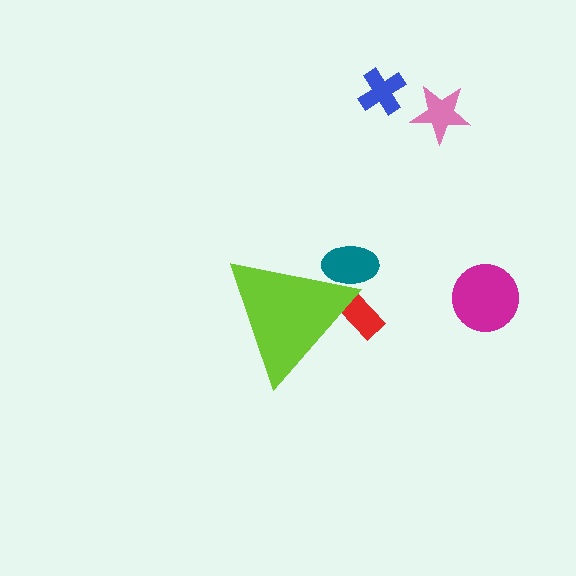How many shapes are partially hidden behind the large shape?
2 shapes are partially hidden.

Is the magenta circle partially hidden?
No, the magenta circle is fully visible.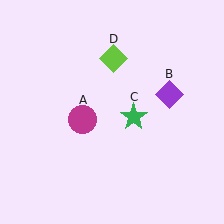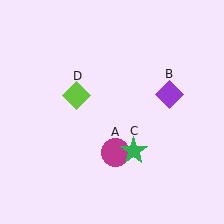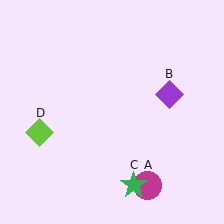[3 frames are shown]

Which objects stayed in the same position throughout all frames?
Purple diamond (object B) remained stationary.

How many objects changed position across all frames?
3 objects changed position: magenta circle (object A), green star (object C), lime diamond (object D).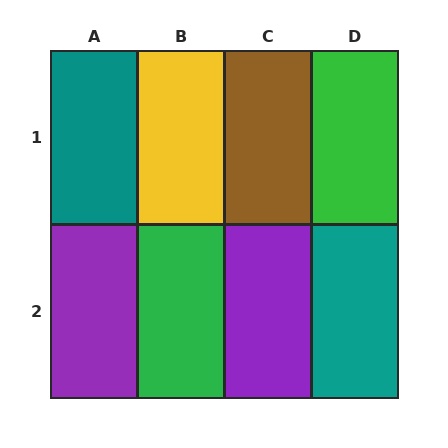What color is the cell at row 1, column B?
Yellow.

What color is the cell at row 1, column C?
Brown.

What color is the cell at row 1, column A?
Teal.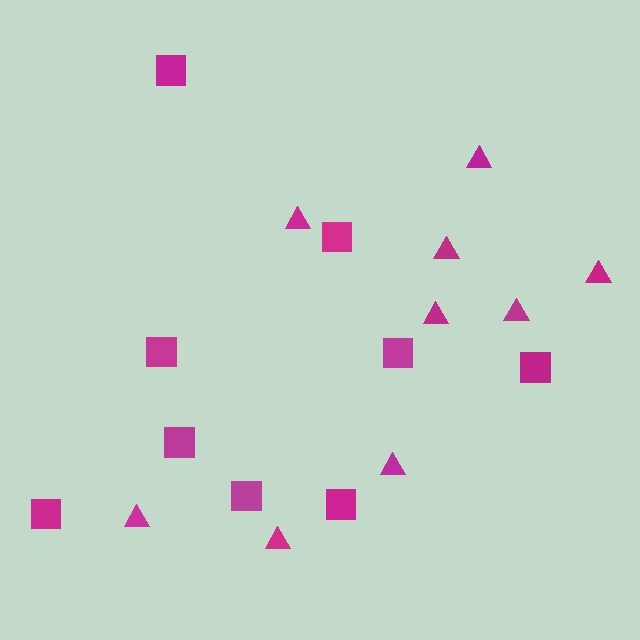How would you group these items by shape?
There are 2 groups: one group of triangles (9) and one group of squares (9).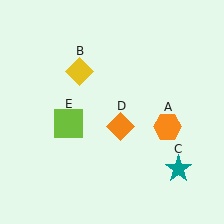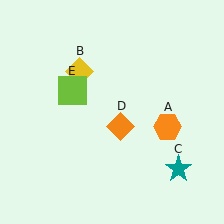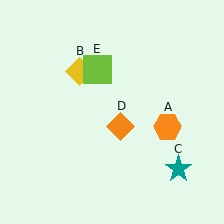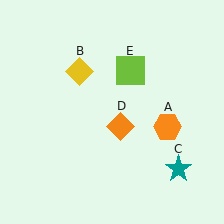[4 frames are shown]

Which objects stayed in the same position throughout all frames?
Orange hexagon (object A) and yellow diamond (object B) and teal star (object C) and orange diamond (object D) remained stationary.